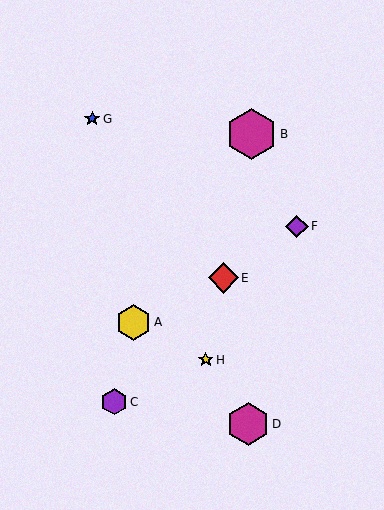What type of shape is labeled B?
Shape B is a magenta hexagon.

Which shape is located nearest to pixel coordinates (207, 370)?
The yellow star (labeled H) at (206, 360) is nearest to that location.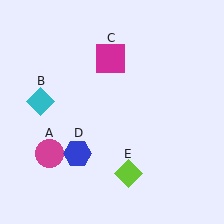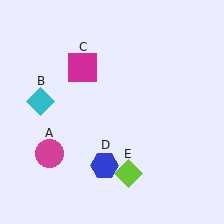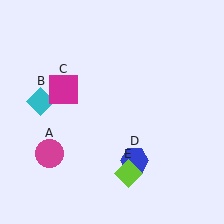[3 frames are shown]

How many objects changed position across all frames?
2 objects changed position: magenta square (object C), blue hexagon (object D).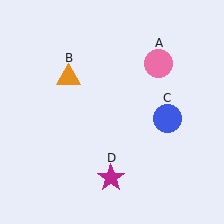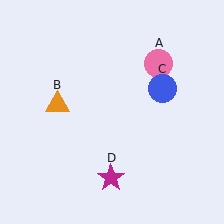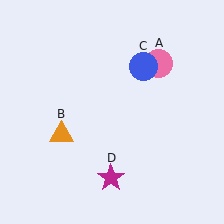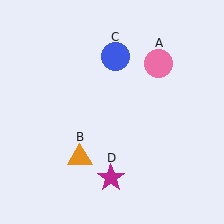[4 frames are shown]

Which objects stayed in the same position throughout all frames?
Pink circle (object A) and magenta star (object D) remained stationary.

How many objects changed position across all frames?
2 objects changed position: orange triangle (object B), blue circle (object C).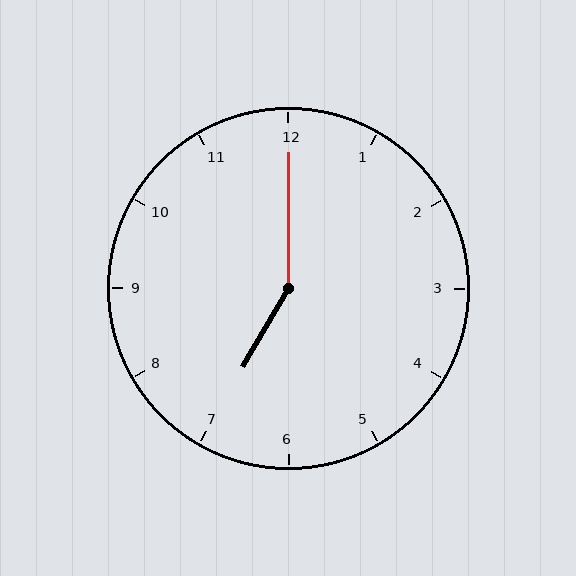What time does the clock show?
7:00.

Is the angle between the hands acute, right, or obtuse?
It is obtuse.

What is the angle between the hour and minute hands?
Approximately 150 degrees.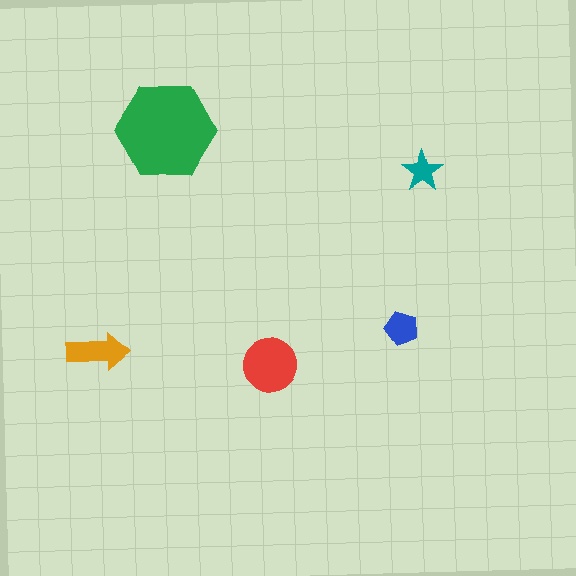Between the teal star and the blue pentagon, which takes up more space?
The blue pentagon.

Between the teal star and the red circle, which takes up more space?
The red circle.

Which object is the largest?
The green hexagon.